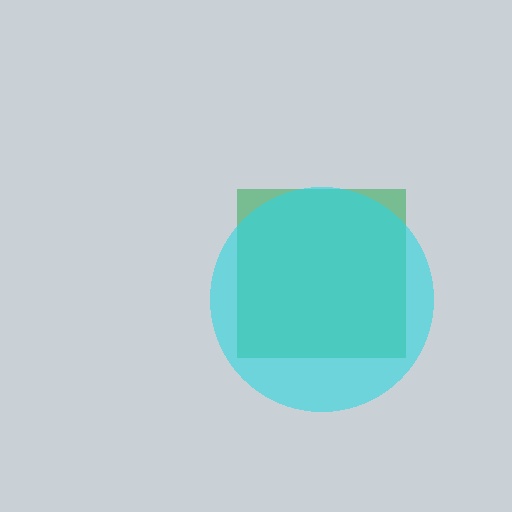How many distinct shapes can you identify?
There are 2 distinct shapes: a green square, a cyan circle.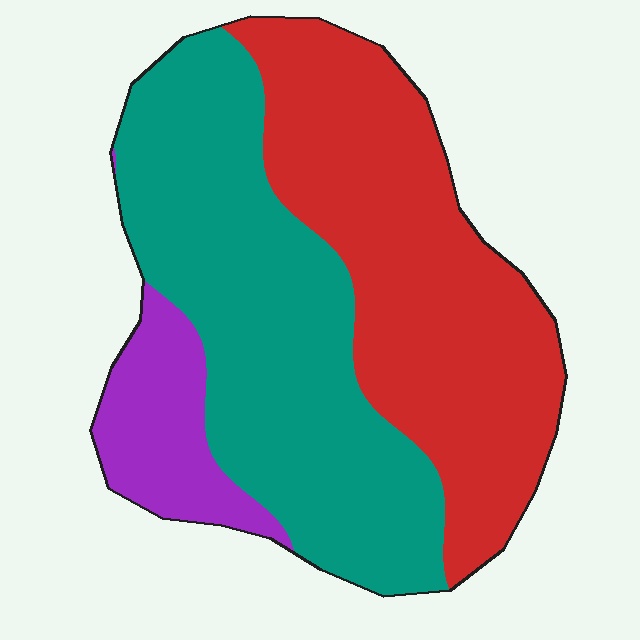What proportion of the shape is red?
Red takes up about two fifths (2/5) of the shape.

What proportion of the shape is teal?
Teal takes up between a quarter and a half of the shape.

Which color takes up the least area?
Purple, at roughly 10%.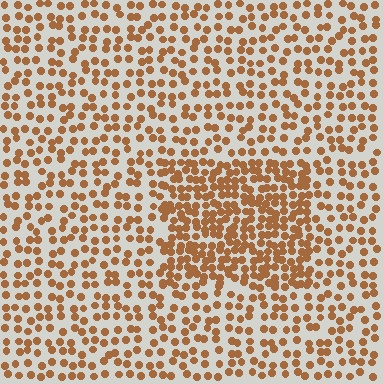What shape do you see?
I see a rectangle.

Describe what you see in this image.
The image contains small brown elements arranged at two different densities. A rectangle-shaped region is visible where the elements are more densely packed than the surrounding area.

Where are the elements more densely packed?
The elements are more densely packed inside the rectangle boundary.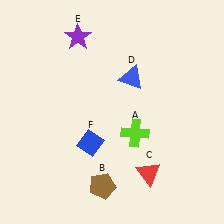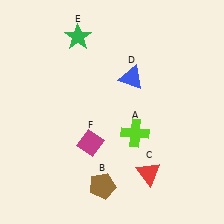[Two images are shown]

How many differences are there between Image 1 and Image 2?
There are 2 differences between the two images.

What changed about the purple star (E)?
In Image 1, E is purple. In Image 2, it changed to green.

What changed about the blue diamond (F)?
In Image 1, F is blue. In Image 2, it changed to magenta.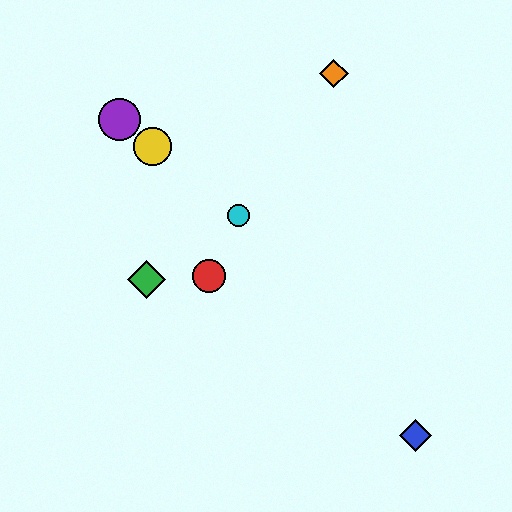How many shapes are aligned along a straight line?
3 shapes (the yellow circle, the purple circle, the cyan circle) are aligned along a straight line.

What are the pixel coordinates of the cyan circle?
The cyan circle is at (239, 215).